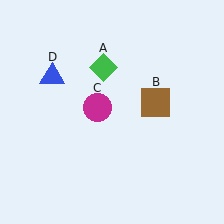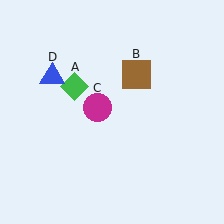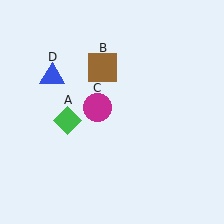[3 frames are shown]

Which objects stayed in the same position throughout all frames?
Magenta circle (object C) and blue triangle (object D) remained stationary.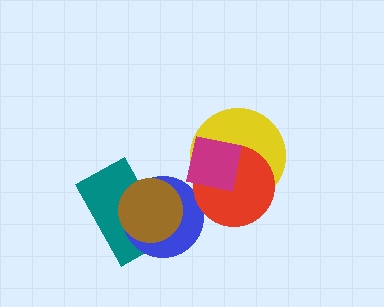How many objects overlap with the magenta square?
2 objects overlap with the magenta square.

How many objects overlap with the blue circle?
2 objects overlap with the blue circle.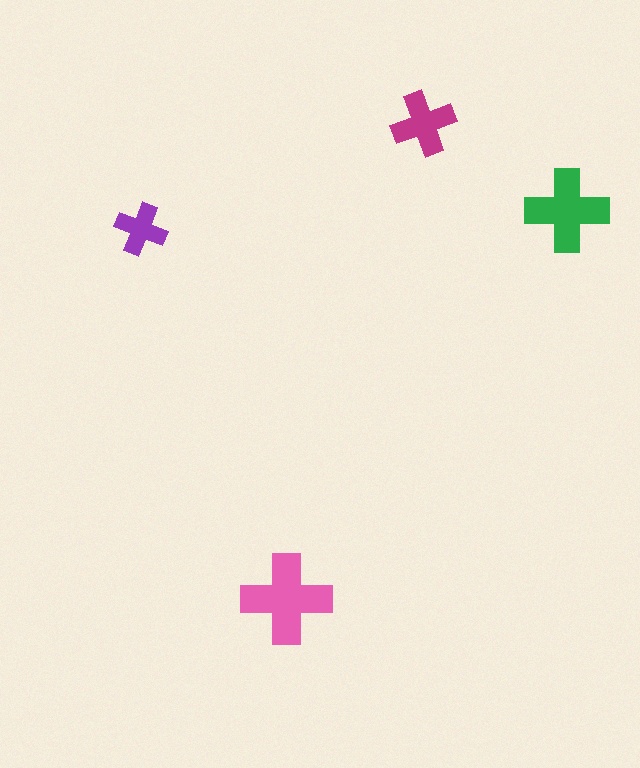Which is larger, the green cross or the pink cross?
The pink one.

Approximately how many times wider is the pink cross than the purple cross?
About 1.5 times wider.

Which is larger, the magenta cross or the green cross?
The green one.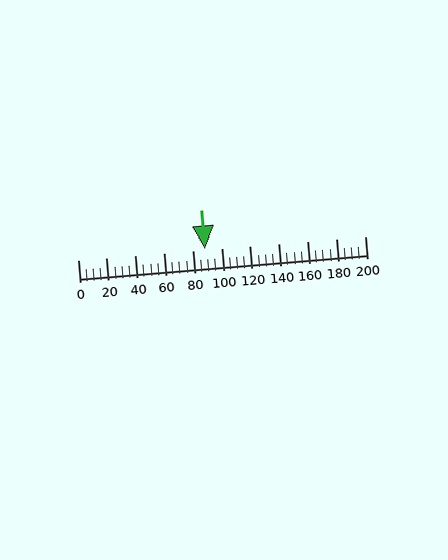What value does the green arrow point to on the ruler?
The green arrow points to approximately 88.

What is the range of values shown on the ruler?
The ruler shows values from 0 to 200.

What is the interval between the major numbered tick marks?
The major tick marks are spaced 20 units apart.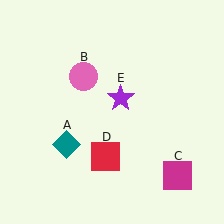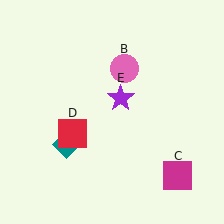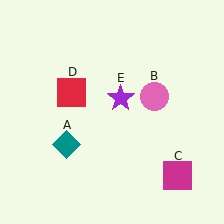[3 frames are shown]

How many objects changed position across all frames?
2 objects changed position: pink circle (object B), red square (object D).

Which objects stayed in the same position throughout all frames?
Teal diamond (object A) and magenta square (object C) and purple star (object E) remained stationary.